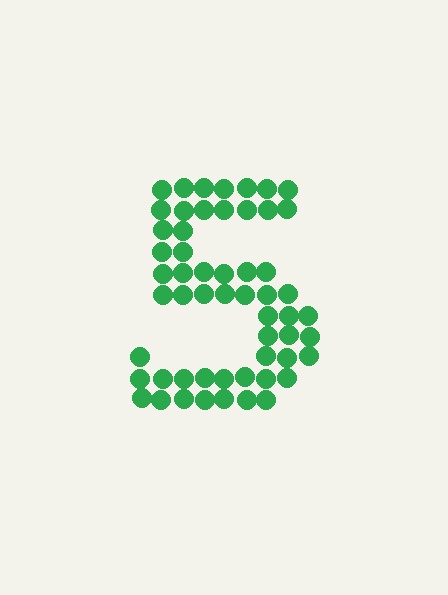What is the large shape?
The large shape is the digit 5.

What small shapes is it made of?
It is made of small circles.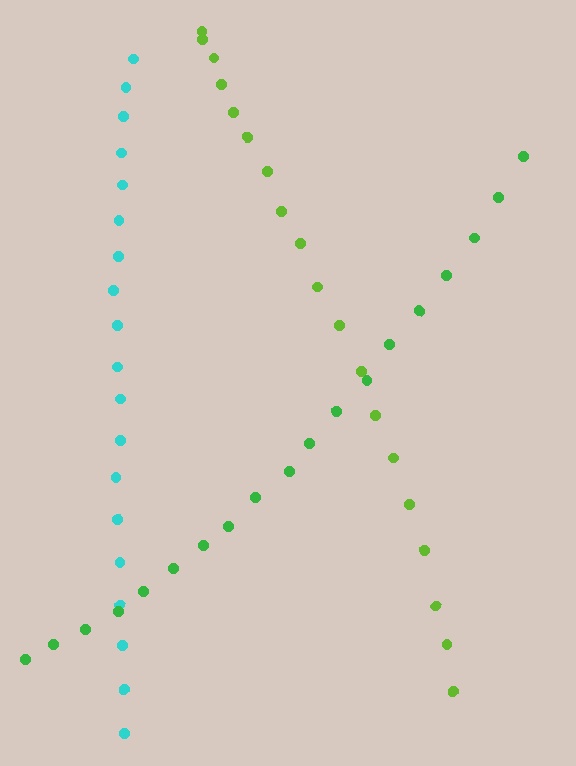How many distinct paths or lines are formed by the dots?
There are 3 distinct paths.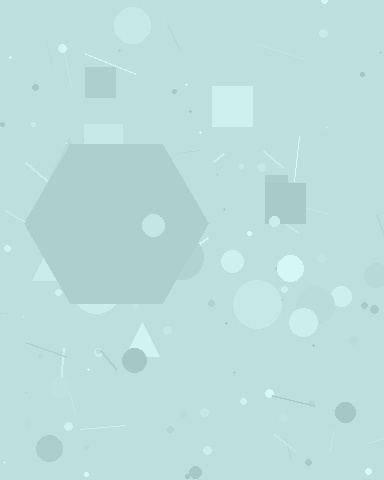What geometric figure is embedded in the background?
A hexagon is embedded in the background.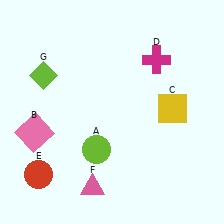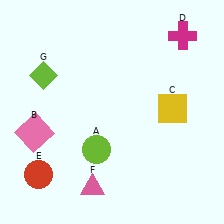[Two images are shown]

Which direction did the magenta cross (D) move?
The magenta cross (D) moved right.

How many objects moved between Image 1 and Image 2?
1 object moved between the two images.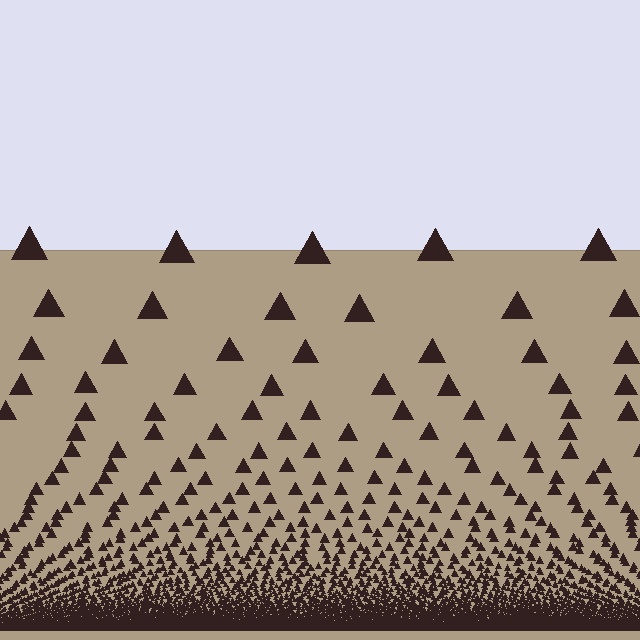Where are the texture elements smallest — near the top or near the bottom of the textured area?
Near the bottom.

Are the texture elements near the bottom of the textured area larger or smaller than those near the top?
Smaller. The gradient is inverted — elements near the bottom are smaller and denser.